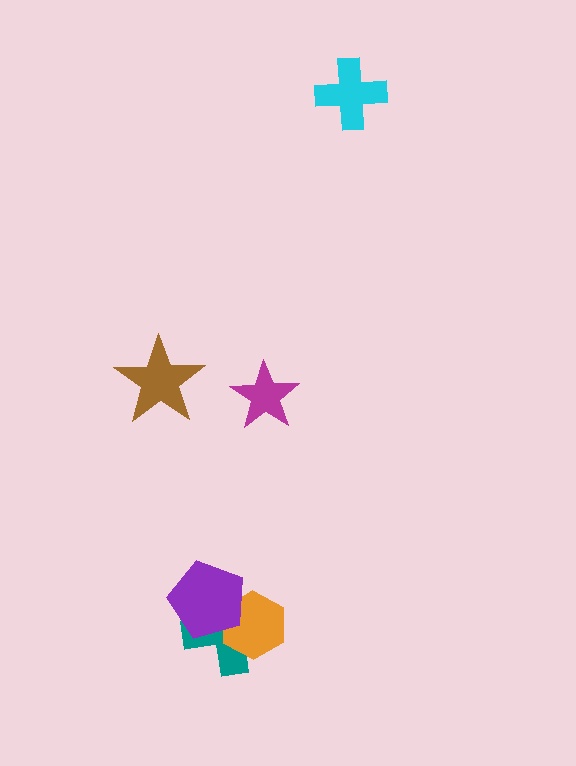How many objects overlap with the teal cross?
2 objects overlap with the teal cross.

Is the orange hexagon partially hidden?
Yes, it is partially covered by another shape.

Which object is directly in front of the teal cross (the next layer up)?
The orange hexagon is directly in front of the teal cross.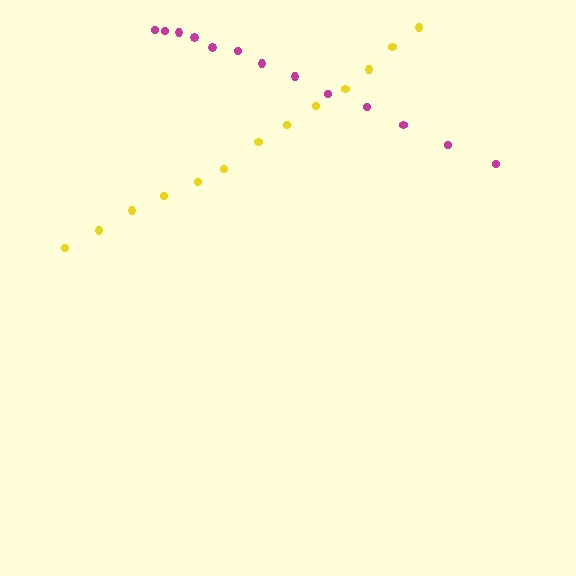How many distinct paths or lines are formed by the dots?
There are 2 distinct paths.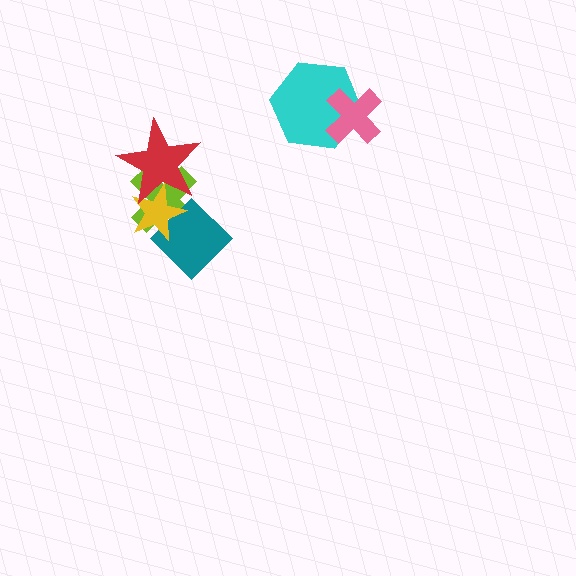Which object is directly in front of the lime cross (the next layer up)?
The teal diamond is directly in front of the lime cross.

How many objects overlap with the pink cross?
1 object overlaps with the pink cross.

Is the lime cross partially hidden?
Yes, it is partially covered by another shape.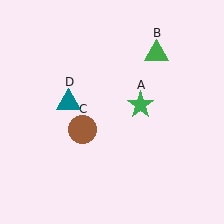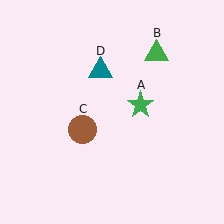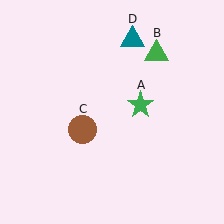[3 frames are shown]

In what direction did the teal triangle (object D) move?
The teal triangle (object D) moved up and to the right.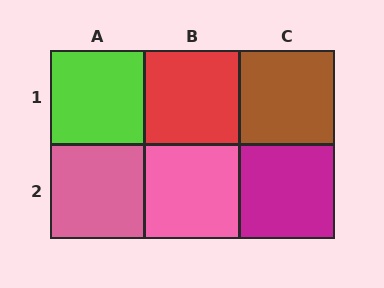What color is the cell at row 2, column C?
Magenta.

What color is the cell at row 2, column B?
Pink.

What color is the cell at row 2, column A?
Pink.